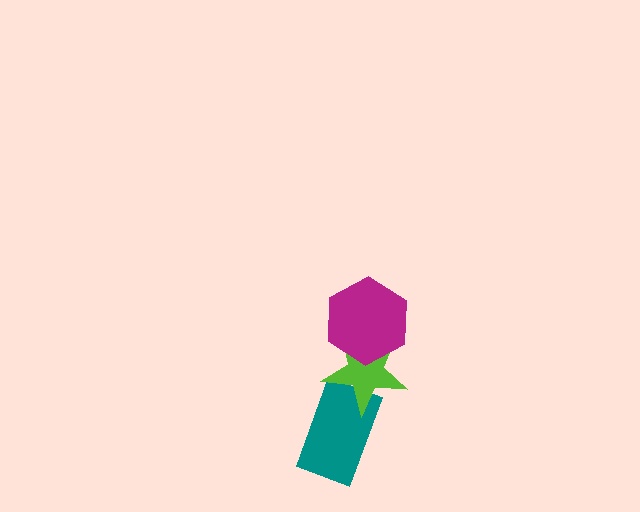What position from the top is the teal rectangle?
The teal rectangle is 3rd from the top.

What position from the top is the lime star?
The lime star is 2nd from the top.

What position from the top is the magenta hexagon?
The magenta hexagon is 1st from the top.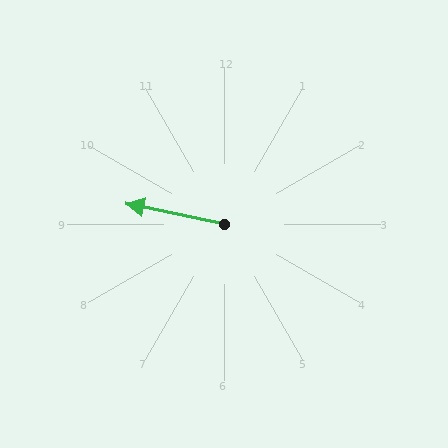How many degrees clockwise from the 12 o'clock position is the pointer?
Approximately 282 degrees.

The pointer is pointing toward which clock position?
Roughly 9 o'clock.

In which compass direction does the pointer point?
West.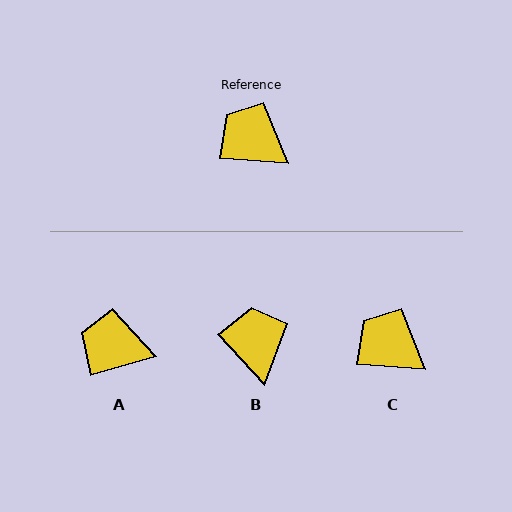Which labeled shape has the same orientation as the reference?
C.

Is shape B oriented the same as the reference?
No, it is off by about 42 degrees.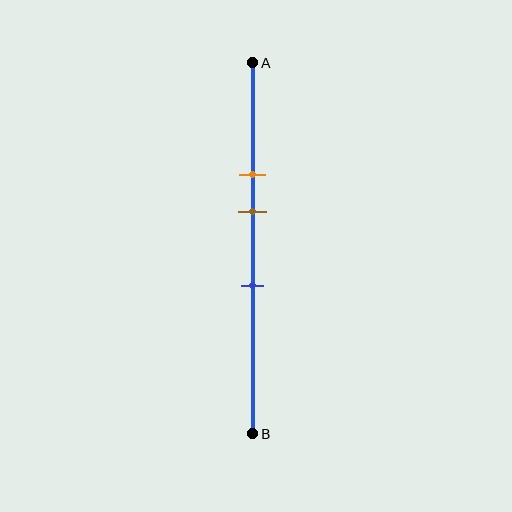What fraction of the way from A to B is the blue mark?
The blue mark is approximately 60% (0.6) of the way from A to B.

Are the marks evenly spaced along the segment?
Yes, the marks are approximately evenly spaced.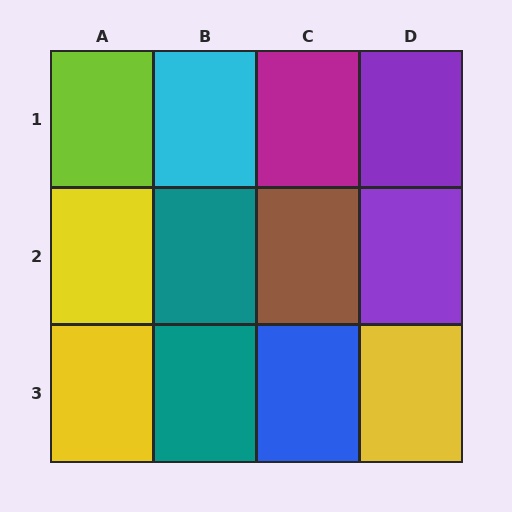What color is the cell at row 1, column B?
Cyan.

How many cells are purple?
2 cells are purple.